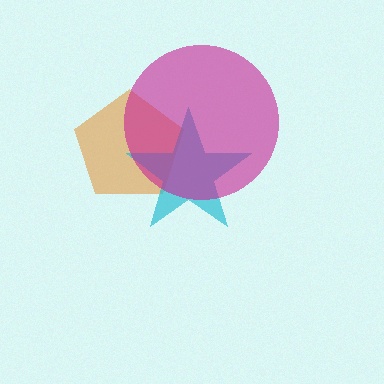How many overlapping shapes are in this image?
There are 3 overlapping shapes in the image.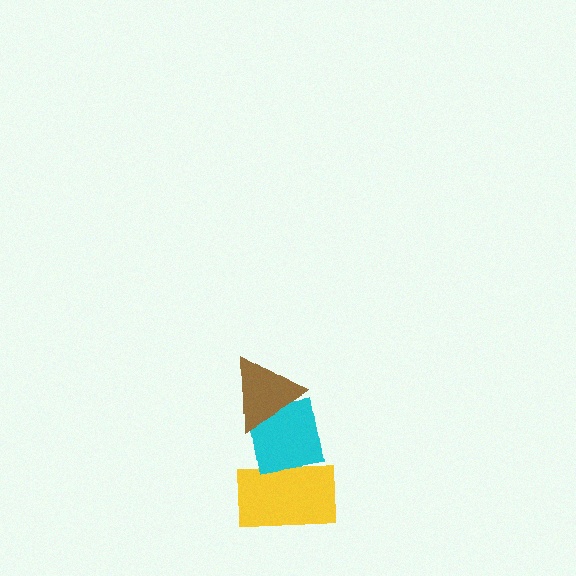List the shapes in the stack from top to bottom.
From top to bottom: the brown triangle, the cyan square, the yellow rectangle.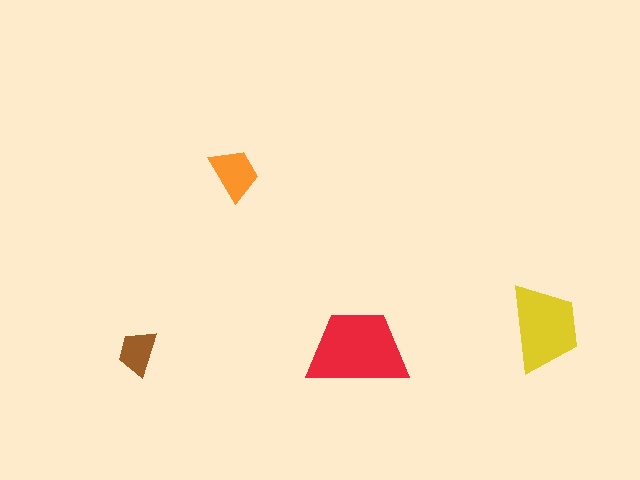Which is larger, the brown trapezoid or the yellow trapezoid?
The yellow one.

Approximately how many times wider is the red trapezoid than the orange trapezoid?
About 2 times wider.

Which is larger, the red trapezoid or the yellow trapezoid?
The red one.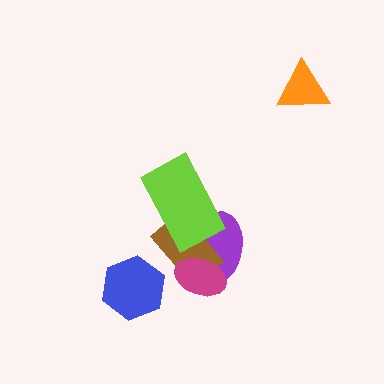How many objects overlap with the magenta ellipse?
2 objects overlap with the magenta ellipse.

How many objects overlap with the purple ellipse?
3 objects overlap with the purple ellipse.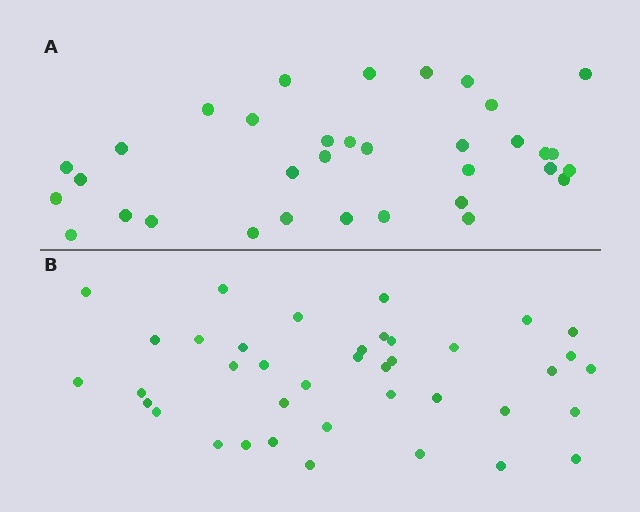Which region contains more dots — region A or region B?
Region B (the bottom region) has more dots.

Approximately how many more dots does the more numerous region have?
Region B has about 5 more dots than region A.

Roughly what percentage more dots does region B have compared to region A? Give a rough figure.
About 15% more.